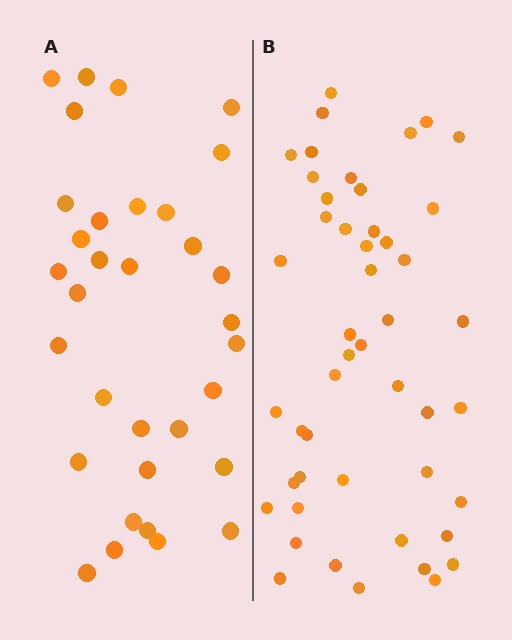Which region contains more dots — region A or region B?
Region B (the right region) has more dots.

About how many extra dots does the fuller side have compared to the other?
Region B has approximately 15 more dots than region A.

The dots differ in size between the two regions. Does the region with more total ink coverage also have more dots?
No. Region A has more total ink coverage because its dots are larger, but region B actually contains more individual dots. Total area can be misleading — the number of items is what matters here.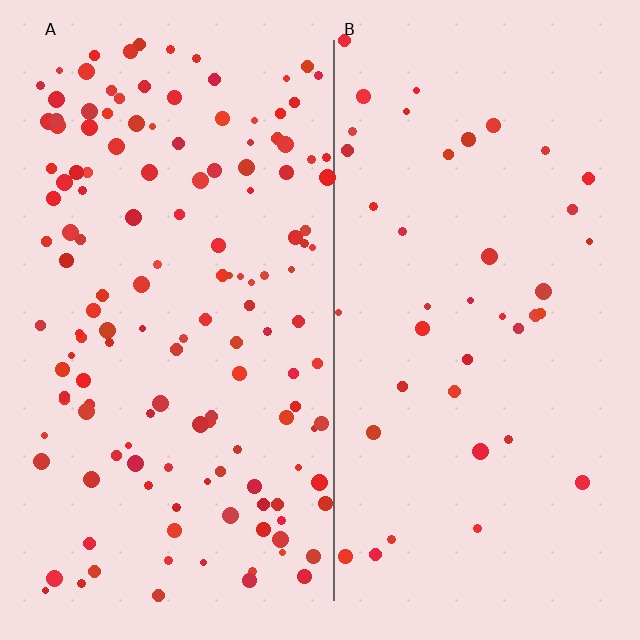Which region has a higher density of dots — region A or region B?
A (the left).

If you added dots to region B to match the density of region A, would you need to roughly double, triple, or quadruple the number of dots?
Approximately triple.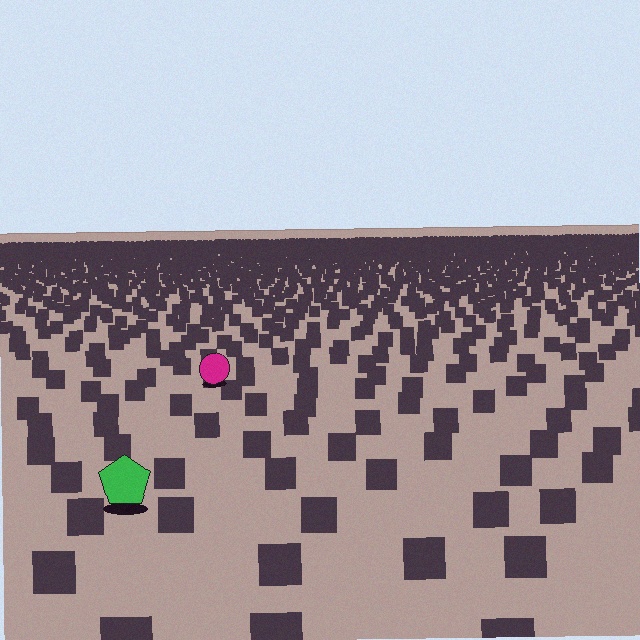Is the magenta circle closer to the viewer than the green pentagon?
No. The green pentagon is closer — you can tell from the texture gradient: the ground texture is coarser near it.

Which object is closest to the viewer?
The green pentagon is closest. The texture marks near it are larger and more spread out.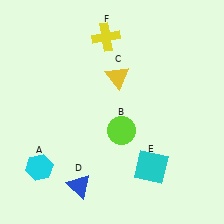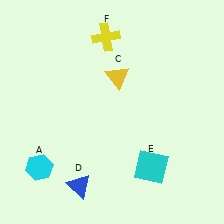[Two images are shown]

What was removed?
The lime circle (B) was removed in Image 2.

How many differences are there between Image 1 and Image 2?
There is 1 difference between the two images.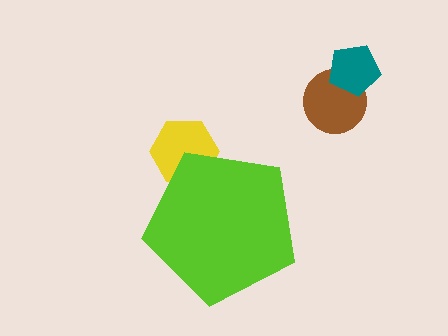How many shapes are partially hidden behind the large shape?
1 shape is partially hidden.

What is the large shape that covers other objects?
A lime pentagon.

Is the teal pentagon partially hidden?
No, the teal pentagon is fully visible.